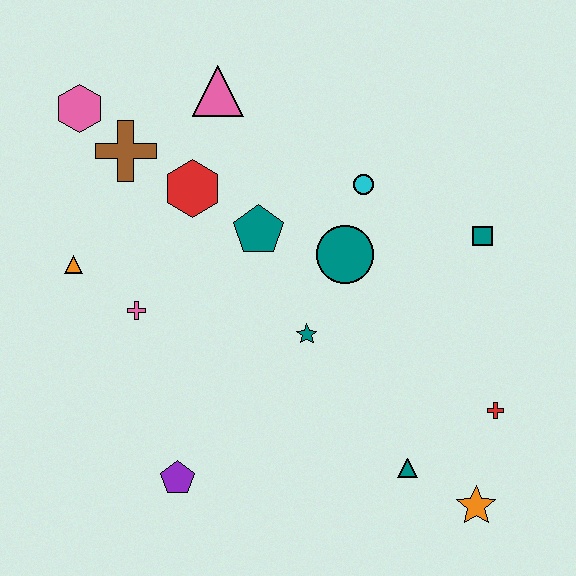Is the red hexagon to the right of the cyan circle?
No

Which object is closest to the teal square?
The cyan circle is closest to the teal square.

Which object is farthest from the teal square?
The pink hexagon is farthest from the teal square.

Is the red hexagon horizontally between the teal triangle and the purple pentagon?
Yes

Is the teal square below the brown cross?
Yes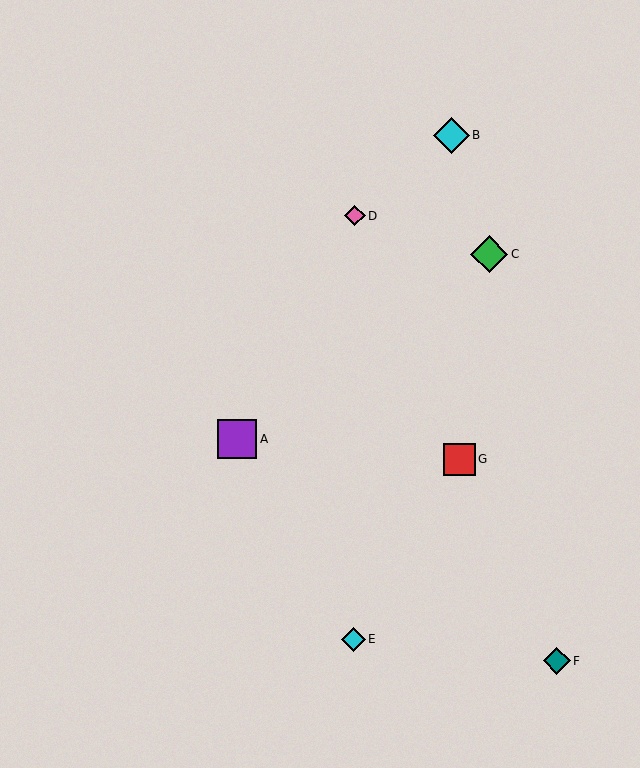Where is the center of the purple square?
The center of the purple square is at (237, 439).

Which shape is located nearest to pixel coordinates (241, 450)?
The purple square (labeled A) at (237, 439) is nearest to that location.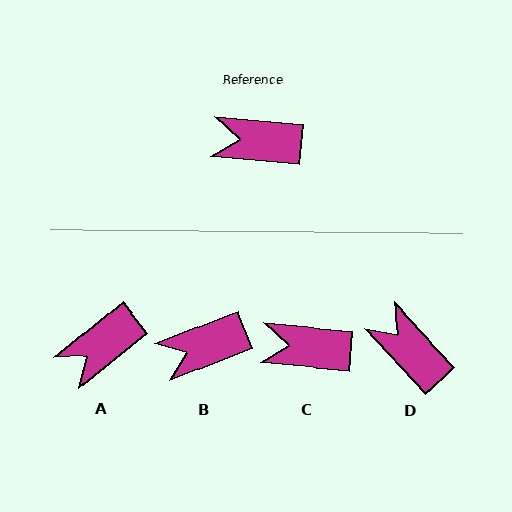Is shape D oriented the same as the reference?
No, it is off by about 42 degrees.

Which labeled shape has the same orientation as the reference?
C.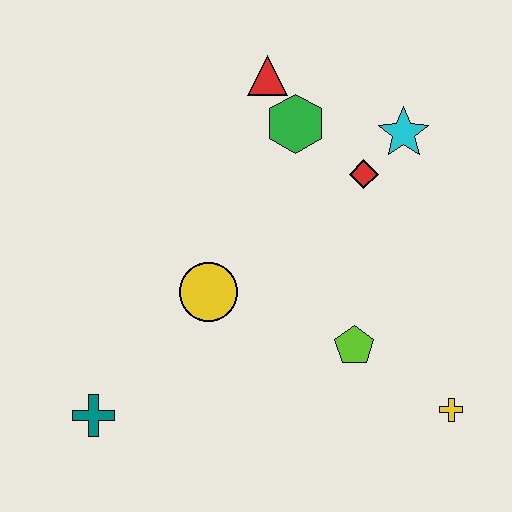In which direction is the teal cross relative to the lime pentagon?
The teal cross is to the left of the lime pentagon.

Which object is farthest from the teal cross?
The cyan star is farthest from the teal cross.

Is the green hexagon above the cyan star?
Yes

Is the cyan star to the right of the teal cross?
Yes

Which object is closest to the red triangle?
The green hexagon is closest to the red triangle.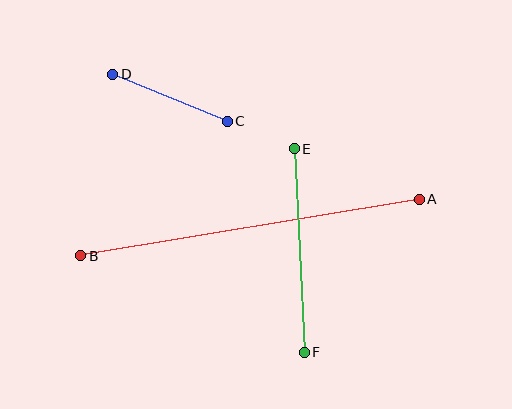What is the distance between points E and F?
The distance is approximately 204 pixels.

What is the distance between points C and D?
The distance is approximately 124 pixels.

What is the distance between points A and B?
The distance is approximately 343 pixels.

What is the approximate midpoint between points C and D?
The midpoint is at approximately (170, 98) pixels.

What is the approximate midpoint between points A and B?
The midpoint is at approximately (250, 228) pixels.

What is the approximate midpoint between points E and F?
The midpoint is at approximately (299, 251) pixels.